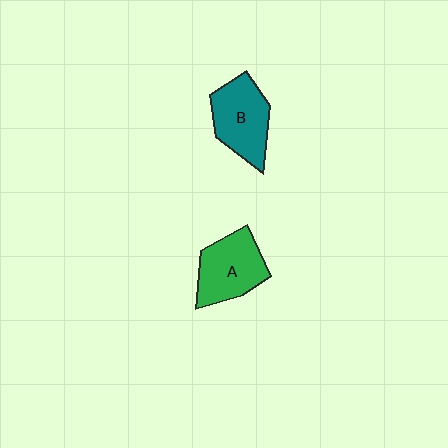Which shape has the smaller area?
Shape A (green).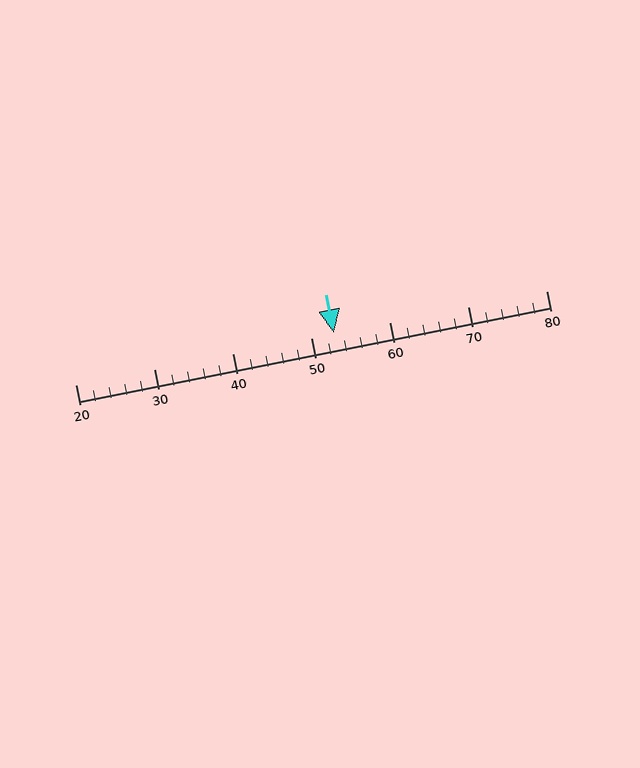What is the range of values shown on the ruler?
The ruler shows values from 20 to 80.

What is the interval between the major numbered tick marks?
The major tick marks are spaced 10 units apart.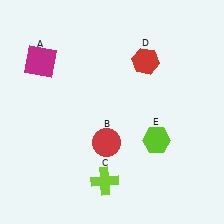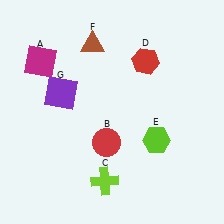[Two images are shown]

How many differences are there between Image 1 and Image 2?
There are 2 differences between the two images.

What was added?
A brown triangle (F), a purple square (G) were added in Image 2.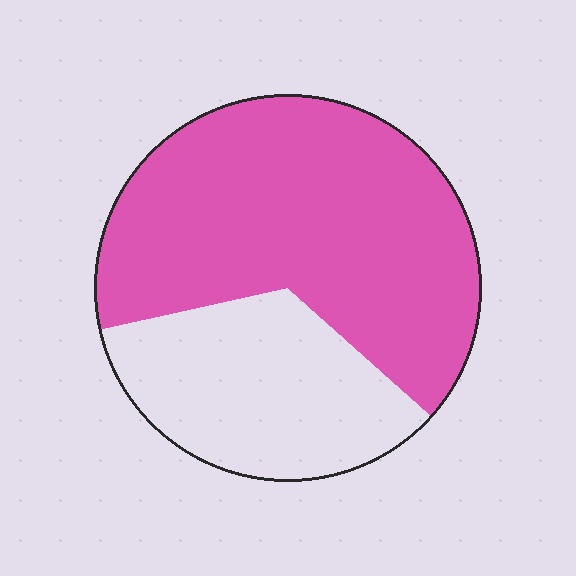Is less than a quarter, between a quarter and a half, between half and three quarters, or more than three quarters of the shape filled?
Between half and three quarters.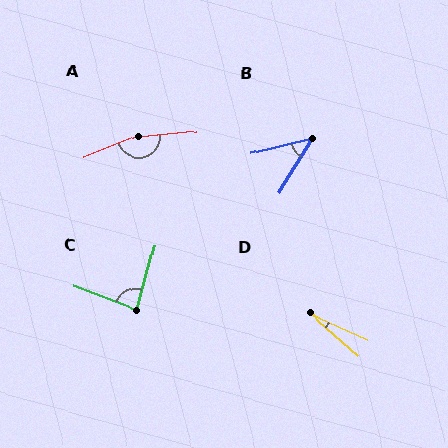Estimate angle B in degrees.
Approximately 44 degrees.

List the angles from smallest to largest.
D (17°), B (44°), C (84°), A (162°).